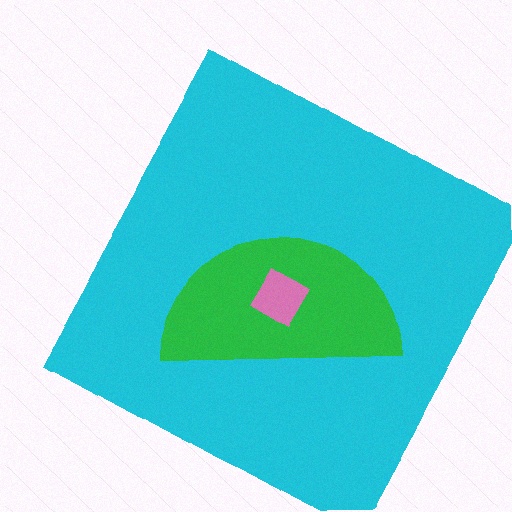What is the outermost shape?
The cyan square.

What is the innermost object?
The pink diamond.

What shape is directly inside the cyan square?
The green semicircle.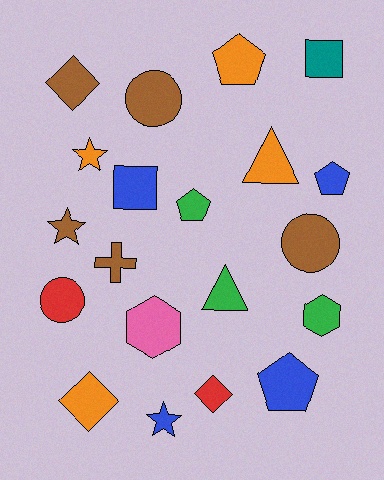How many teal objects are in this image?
There is 1 teal object.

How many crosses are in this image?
There is 1 cross.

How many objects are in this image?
There are 20 objects.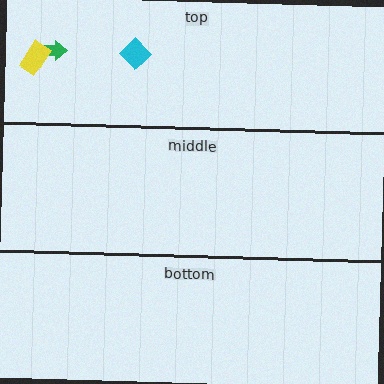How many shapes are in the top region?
3.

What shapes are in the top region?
The cyan diamond, the green arrow, the yellow rectangle.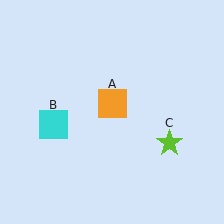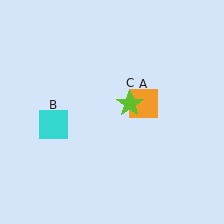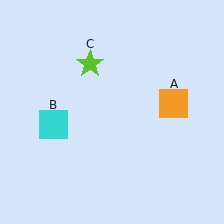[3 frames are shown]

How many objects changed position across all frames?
2 objects changed position: orange square (object A), lime star (object C).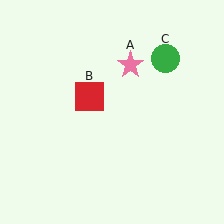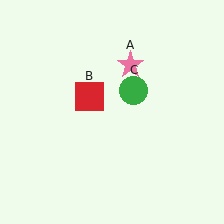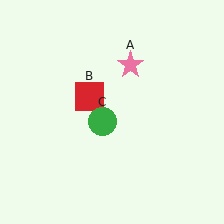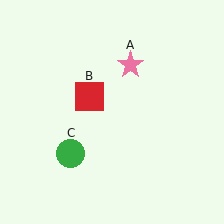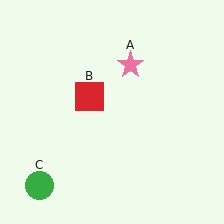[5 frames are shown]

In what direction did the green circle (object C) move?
The green circle (object C) moved down and to the left.